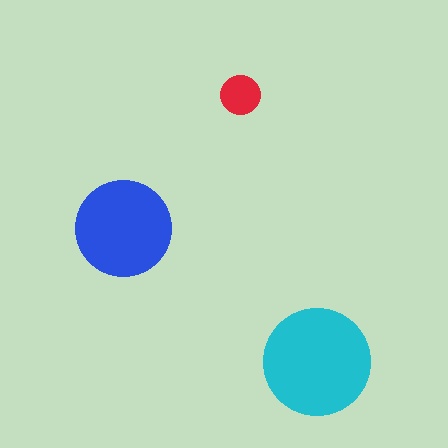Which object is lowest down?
The cyan circle is bottommost.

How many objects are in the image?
There are 3 objects in the image.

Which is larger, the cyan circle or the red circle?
The cyan one.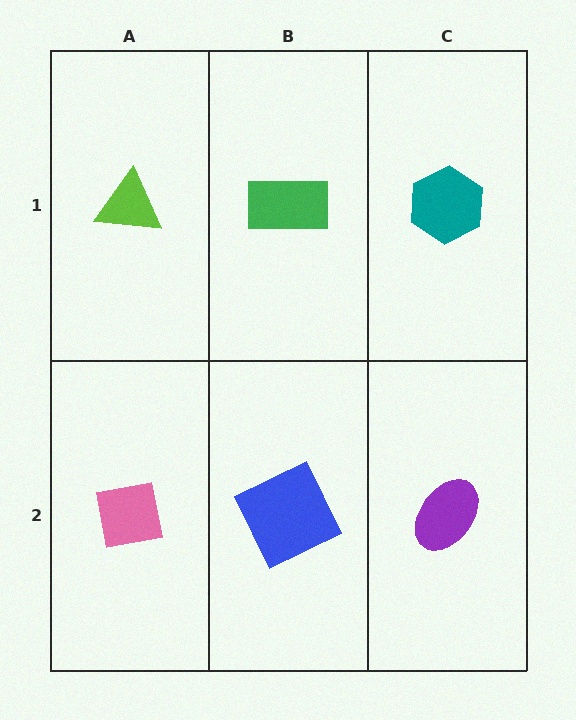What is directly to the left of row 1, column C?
A green rectangle.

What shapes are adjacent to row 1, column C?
A purple ellipse (row 2, column C), a green rectangle (row 1, column B).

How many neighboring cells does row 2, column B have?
3.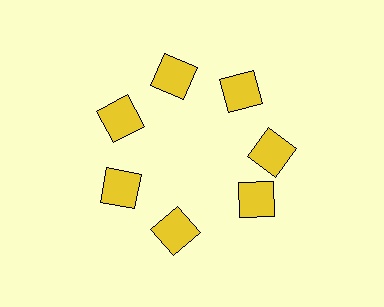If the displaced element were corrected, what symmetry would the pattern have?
It would have 7-fold rotational symmetry — the pattern would map onto itself every 51 degrees.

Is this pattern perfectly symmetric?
No. The 7 yellow squares are arranged in a ring, but one element near the 5 o'clock position is rotated out of alignment along the ring, breaking the 7-fold rotational symmetry.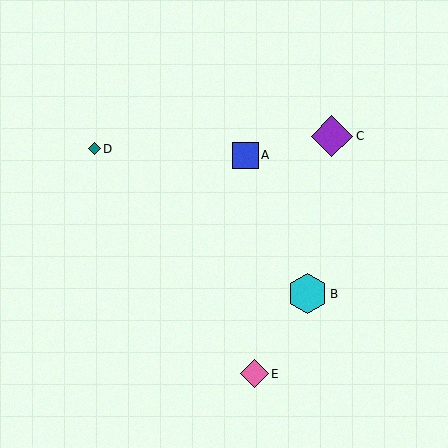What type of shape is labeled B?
Shape B is a cyan hexagon.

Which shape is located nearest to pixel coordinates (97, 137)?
The teal diamond (labeled D) at (94, 149) is nearest to that location.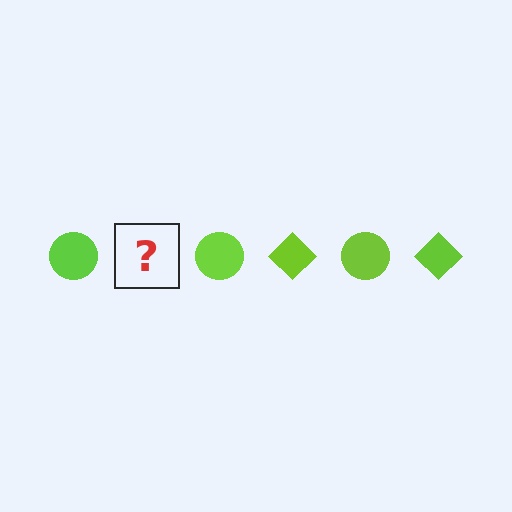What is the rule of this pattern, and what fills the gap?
The rule is that the pattern cycles through circle, diamond shapes in lime. The gap should be filled with a lime diamond.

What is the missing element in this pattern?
The missing element is a lime diamond.